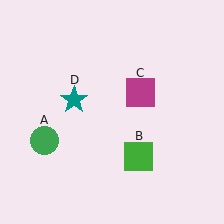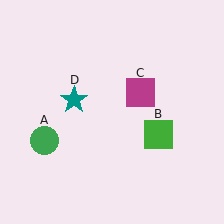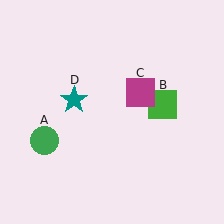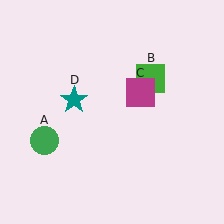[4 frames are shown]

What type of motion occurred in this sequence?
The green square (object B) rotated counterclockwise around the center of the scene.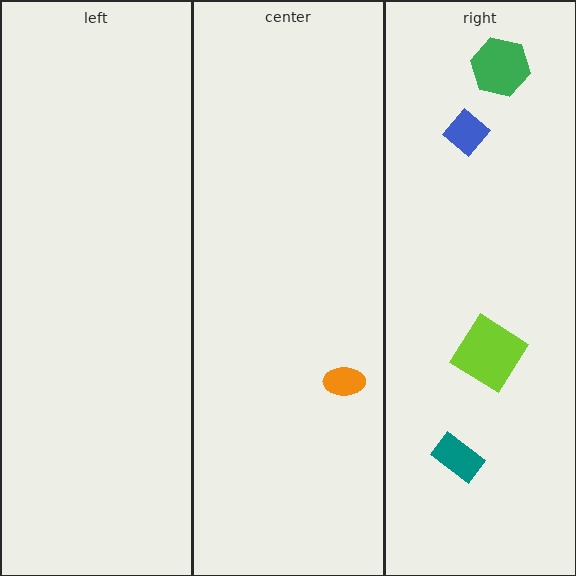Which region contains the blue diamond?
The right region.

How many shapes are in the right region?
4.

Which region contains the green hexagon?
The right region.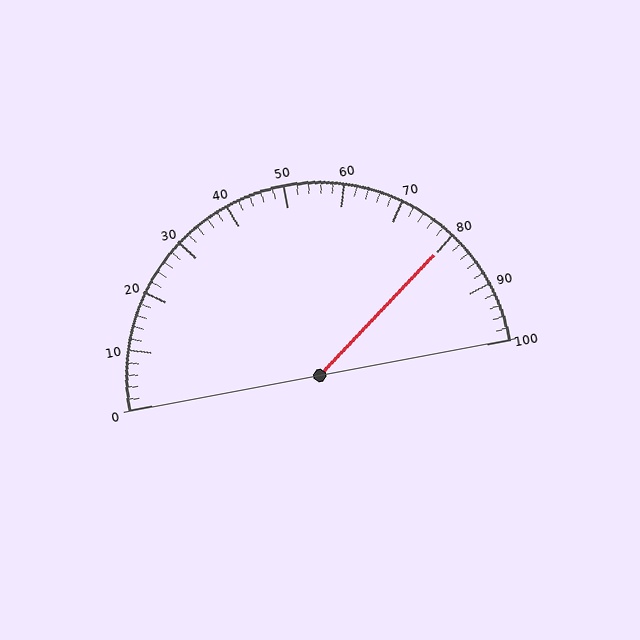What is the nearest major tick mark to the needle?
The nearest major tick mark is 80.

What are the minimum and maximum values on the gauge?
The gauge ranges from 0 to 100.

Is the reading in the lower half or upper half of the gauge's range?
The reading is in the upper half of the range (0 to 100).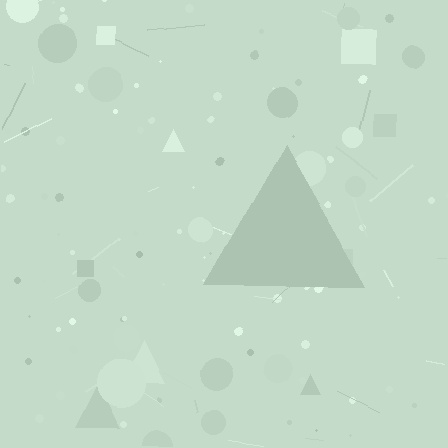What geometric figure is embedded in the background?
A triangle is embedded in the background.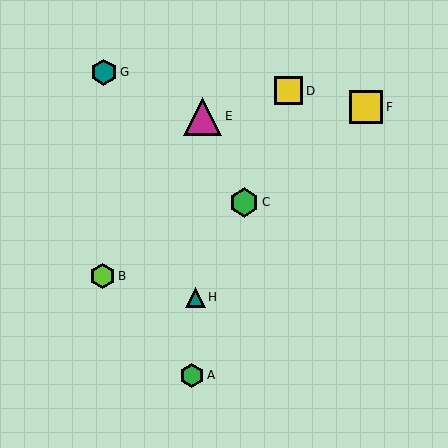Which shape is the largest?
The magenta triangle (labeled E) is the largest.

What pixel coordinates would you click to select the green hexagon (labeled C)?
Click at (244, 202) to select the green hexagon C.